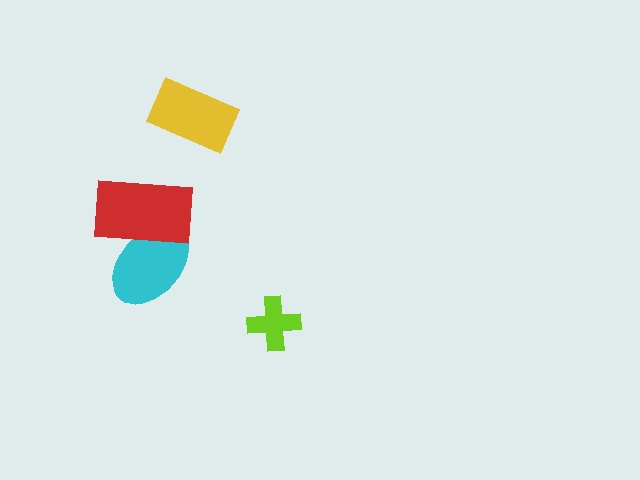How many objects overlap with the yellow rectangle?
0 objects overlap with the yellow rectangle.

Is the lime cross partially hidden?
No, no other shape covers it.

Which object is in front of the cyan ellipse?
The red rectangle is in front of the cyan ellipse.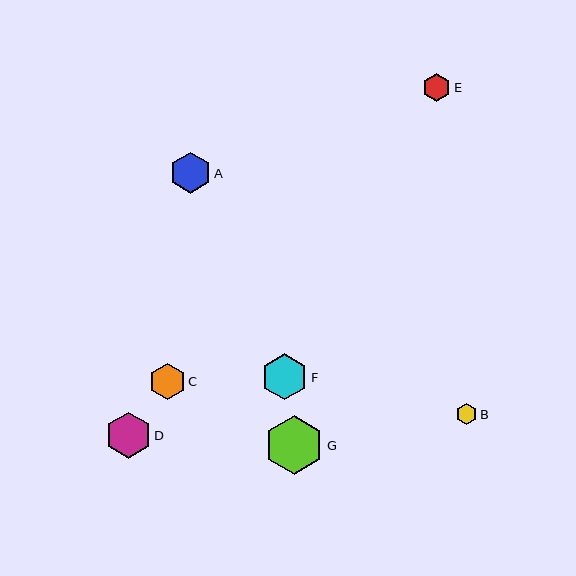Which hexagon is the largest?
Hexagon G is the largest with a size of approximately 59 pixels.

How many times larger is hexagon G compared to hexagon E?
Hexagon G is approximately 2.1 times the size of hexagon E.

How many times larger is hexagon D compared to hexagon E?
Hexagon D is approximately 1.6 times the size of hexagon E.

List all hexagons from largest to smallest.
From largest to smallest: G, F, D, A, C, E, B.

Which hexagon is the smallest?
Hexagon B is the smallest with a size of approximately 21 pixels.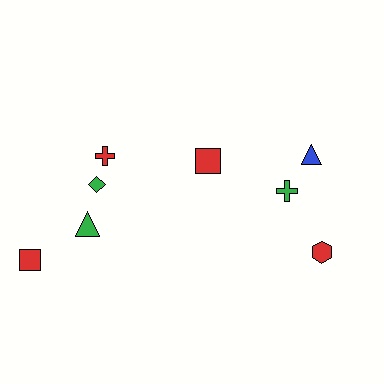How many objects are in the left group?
There are 5 objects.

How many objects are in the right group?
There are 3 objects.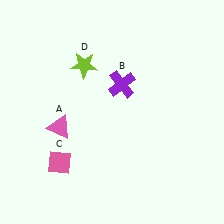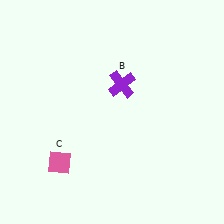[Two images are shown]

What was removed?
The lime star (D), the pink triangle (A) were removed in Image 2.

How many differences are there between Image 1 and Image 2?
There are 2 differences between the two images.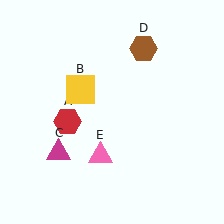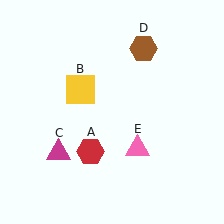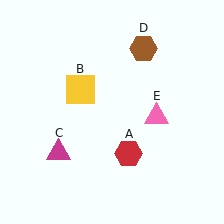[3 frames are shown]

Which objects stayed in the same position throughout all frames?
Yellow square (object B) and magenta triangle (object C) and brown hexagon (object D) remained stationary.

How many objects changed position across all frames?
2 objects changed position: red hexagon (object A), pink triangle (object E).